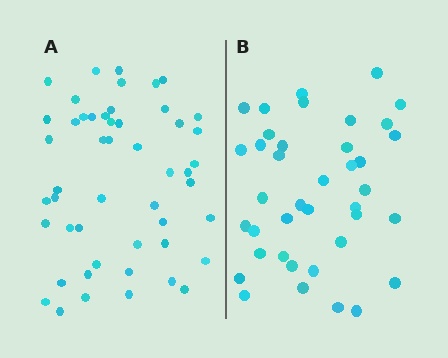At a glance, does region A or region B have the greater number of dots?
Region A (the left region) has more dots.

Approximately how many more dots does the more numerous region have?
Region A has roughly 12 or so more dots than region B.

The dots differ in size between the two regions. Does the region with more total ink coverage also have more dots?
No. Region B has more total ink coverage because its dots are larger, but region A actually contains more individual dots. Total area can be misleading — the number of items is what matters here.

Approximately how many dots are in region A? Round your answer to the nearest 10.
About 50 dots.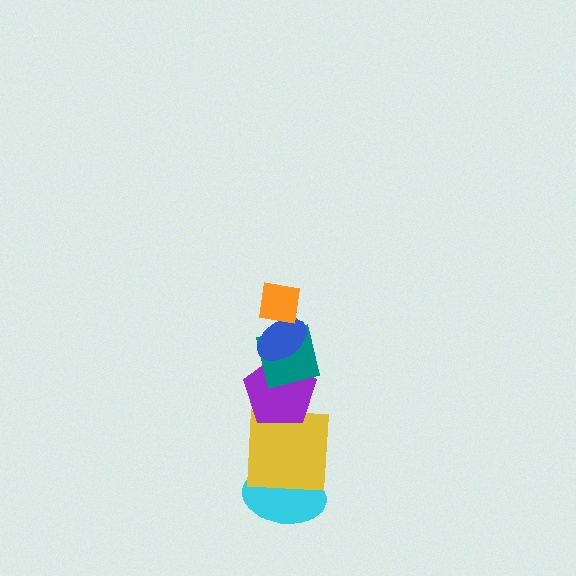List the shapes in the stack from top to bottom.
From top to bottom: the orange square, the blue ellipse, the teal square, the purple pentagon, the yellow square, the cyan ellipse.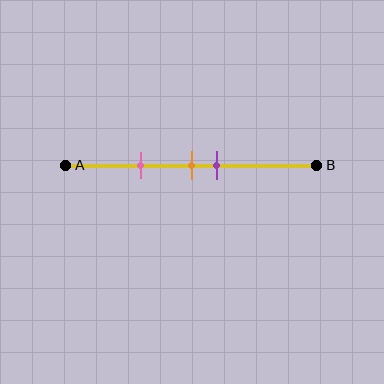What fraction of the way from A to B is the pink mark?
The pink mark is approximately 30% (0.3) of the way from A to B.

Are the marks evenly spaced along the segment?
No, the marks are not evenly spaced.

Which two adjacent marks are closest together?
The orange and purple marks are the closest adjacent pair.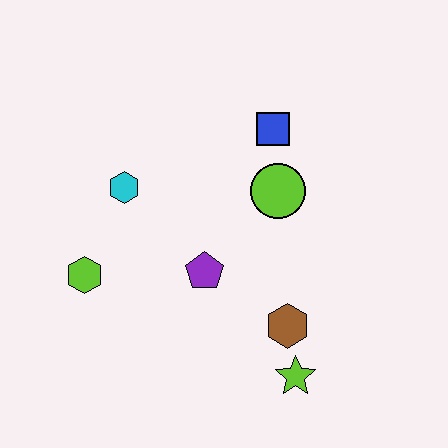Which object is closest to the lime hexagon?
The cyan hexagon is closest to the lime hexagon.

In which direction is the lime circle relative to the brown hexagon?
The lime circle is above the brown hexagon.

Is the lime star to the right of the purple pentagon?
Yes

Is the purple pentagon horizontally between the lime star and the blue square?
No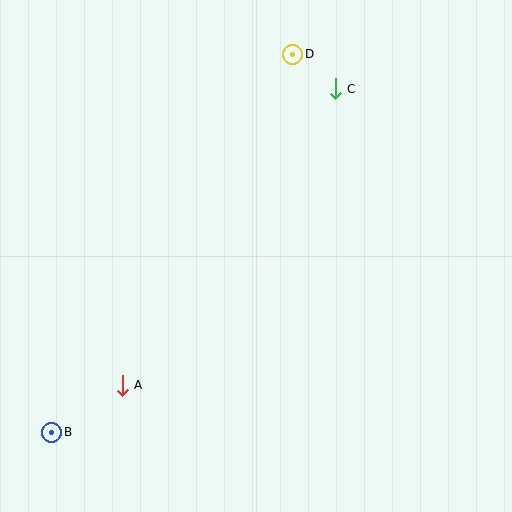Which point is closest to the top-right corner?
Point C is closest to the top-right corner.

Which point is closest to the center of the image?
Point C at (335, 89) is closest to the center.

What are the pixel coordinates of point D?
Point D is at (293, 54).